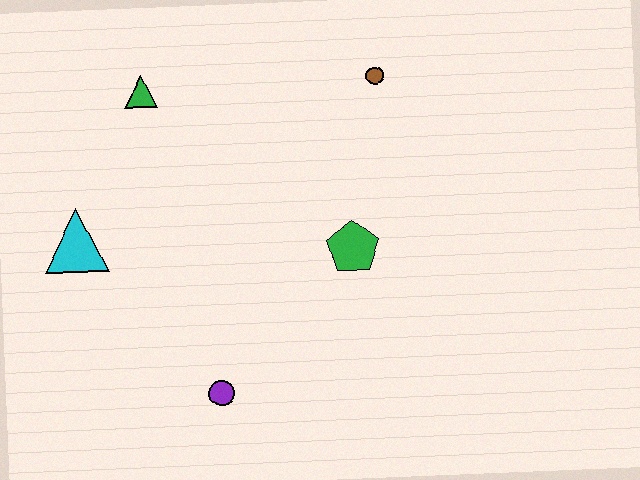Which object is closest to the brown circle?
The green pentagon is closest to the brown circle.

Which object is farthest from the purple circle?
The brown circle is farthest from the purple circle.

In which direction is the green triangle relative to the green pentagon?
The green triangle is to the left of the green pentagon.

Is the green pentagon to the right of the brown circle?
No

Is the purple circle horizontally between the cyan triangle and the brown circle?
Yes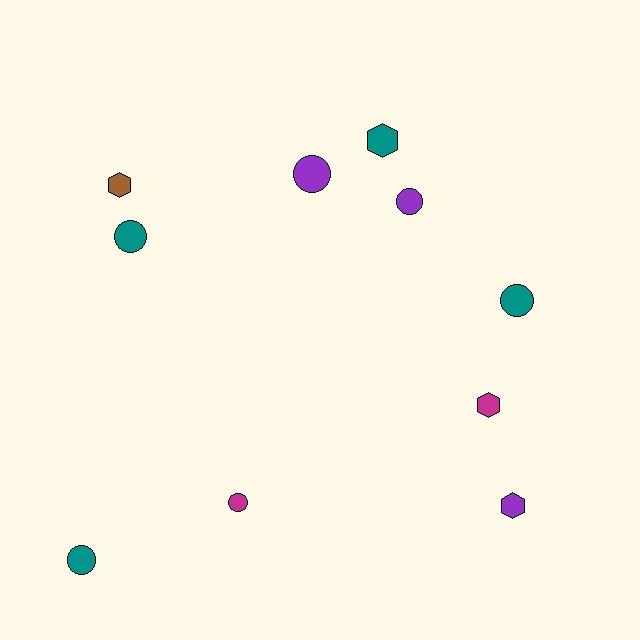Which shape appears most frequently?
Circle, with 6 objects.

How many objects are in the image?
There are 10 objects.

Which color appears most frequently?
Teal, with 4 objects.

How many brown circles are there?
There are no brown circles.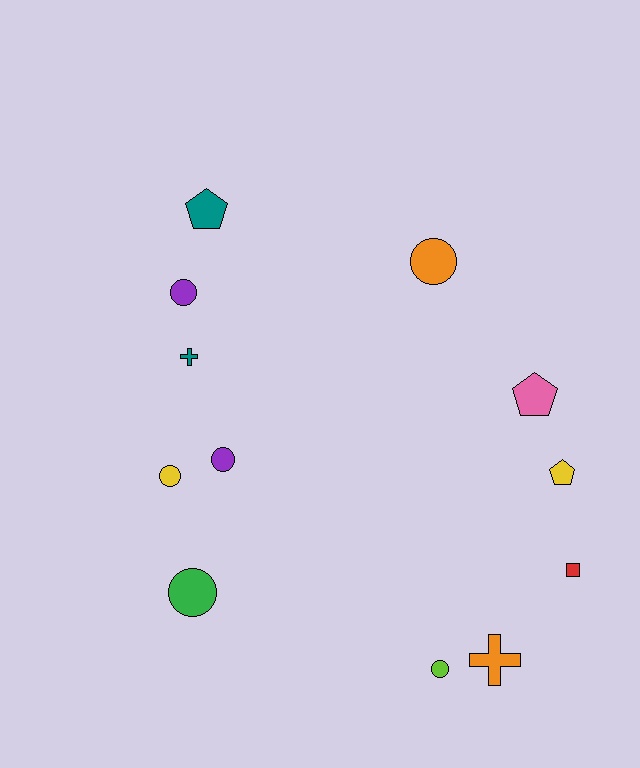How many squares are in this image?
There is 1 square.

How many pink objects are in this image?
There is 1 pink object.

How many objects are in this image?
There are 12 objects.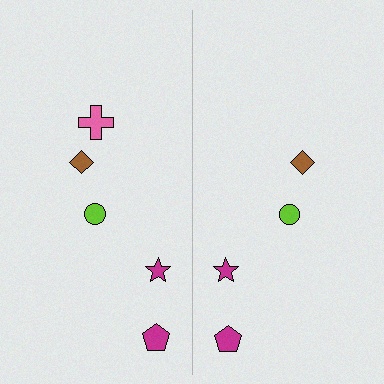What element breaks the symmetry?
A pink cross is missing from the right side.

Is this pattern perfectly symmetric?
No, the pattern is not perfectly symmetric. A pink cross is missing from the right side.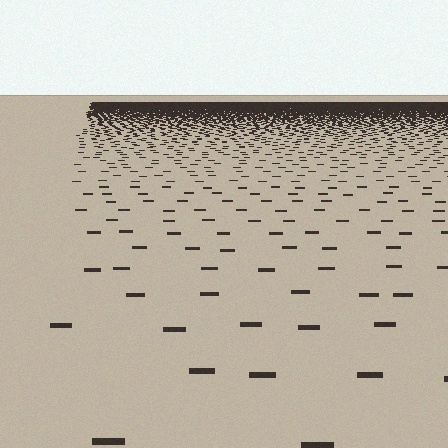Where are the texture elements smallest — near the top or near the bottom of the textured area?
Near the top.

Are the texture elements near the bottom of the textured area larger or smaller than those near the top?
Larger. Near the bottom, elements are closer to the viewer and appear at a bigger on-screen size.